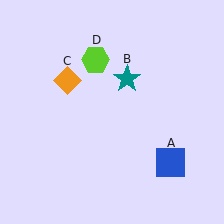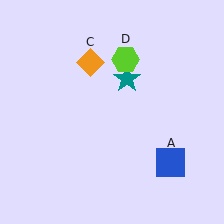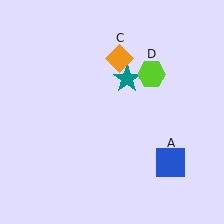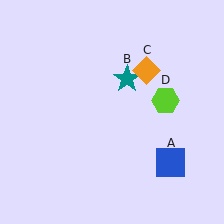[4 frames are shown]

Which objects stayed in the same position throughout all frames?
Blue square (object A) and teal star (object B) remained stationary.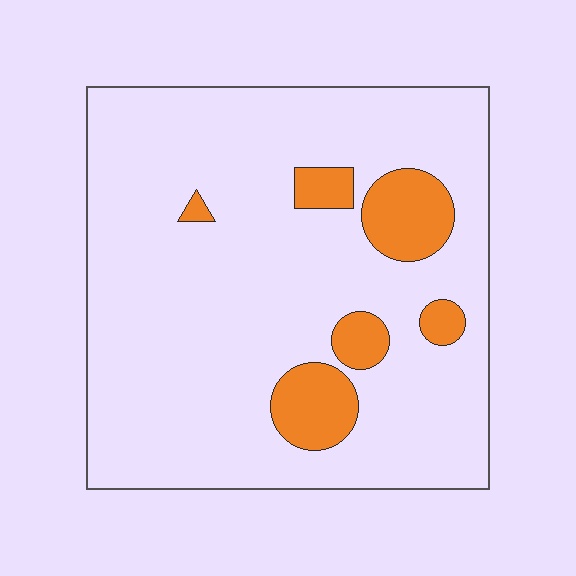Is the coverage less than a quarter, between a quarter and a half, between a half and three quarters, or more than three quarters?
Less than a quarter.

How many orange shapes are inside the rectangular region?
6.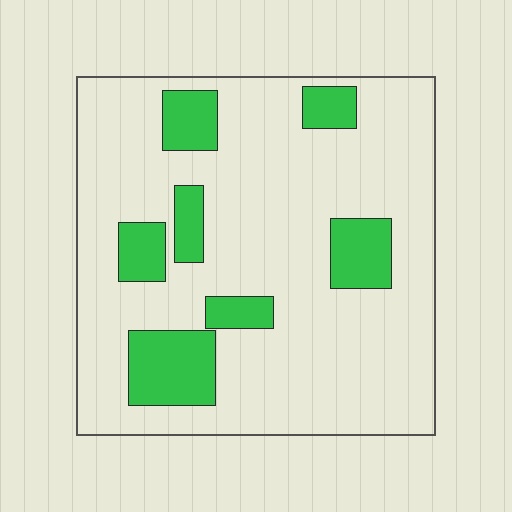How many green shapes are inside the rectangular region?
7.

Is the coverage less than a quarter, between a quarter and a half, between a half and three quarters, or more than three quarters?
Less than a quarter.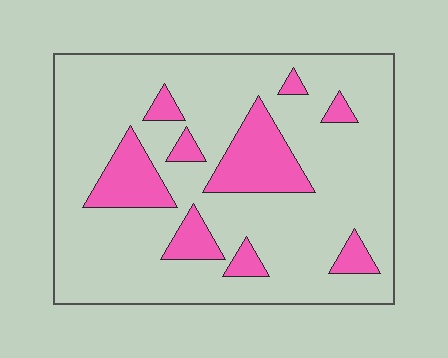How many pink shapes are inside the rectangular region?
9.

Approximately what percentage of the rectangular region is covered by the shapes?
Approximately 20%.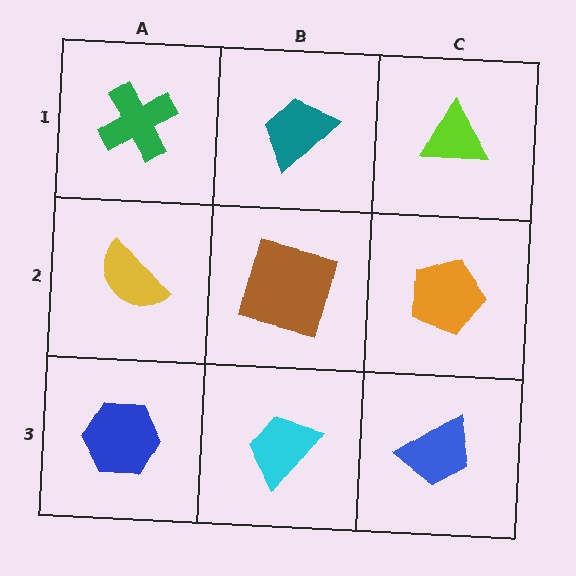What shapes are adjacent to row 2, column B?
A teal trapezoid (row 1, column B), a cyan trapezoid (row 3, column B), a yellow semicircle (row 2, column A), an orange pentagon (row 2, column C).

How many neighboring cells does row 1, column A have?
2.